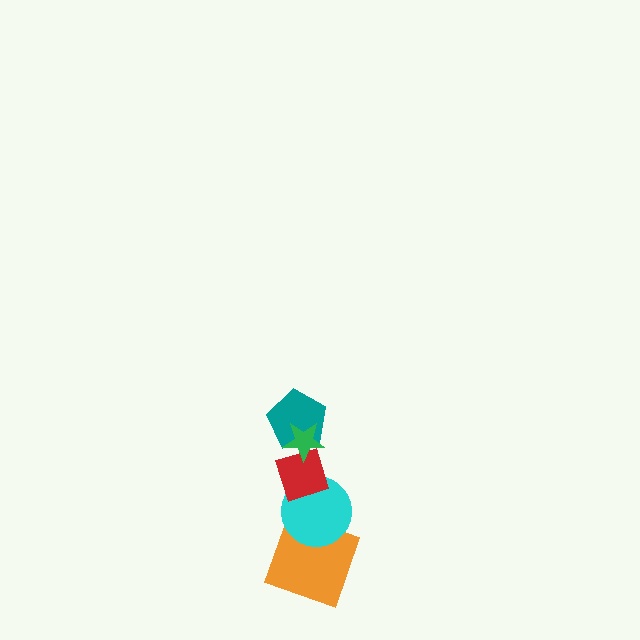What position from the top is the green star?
The green star is 1st from the top.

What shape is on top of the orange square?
The cyan circle is on top of the orange square.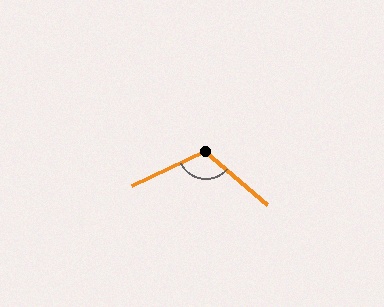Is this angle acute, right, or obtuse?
It is obtuse.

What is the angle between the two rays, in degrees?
Approximately 113 degrees.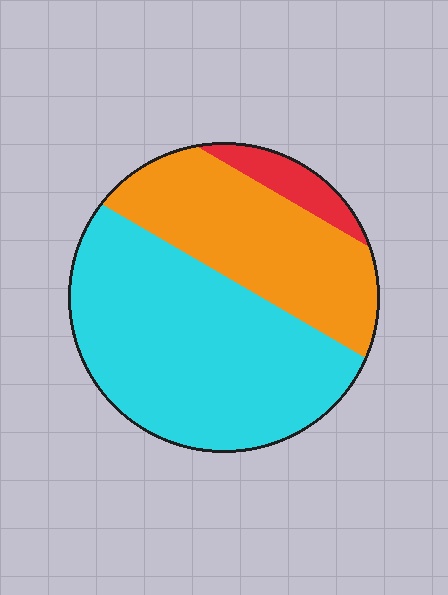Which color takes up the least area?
Red, at roughly 5%.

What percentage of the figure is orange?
Orange covers 35% of the figure.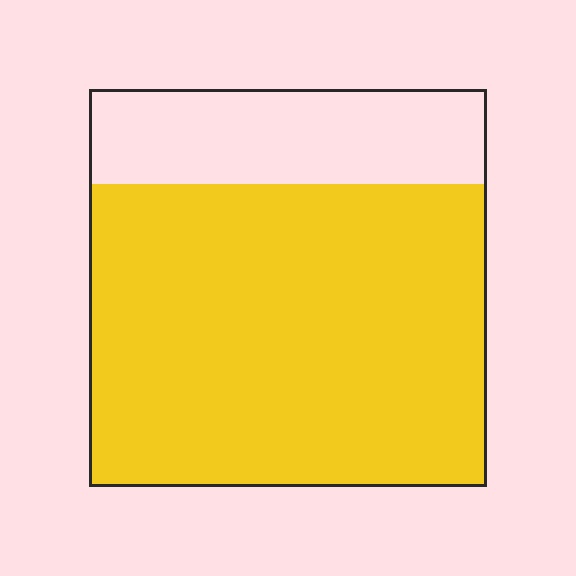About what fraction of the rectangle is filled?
About three quarters (3/4).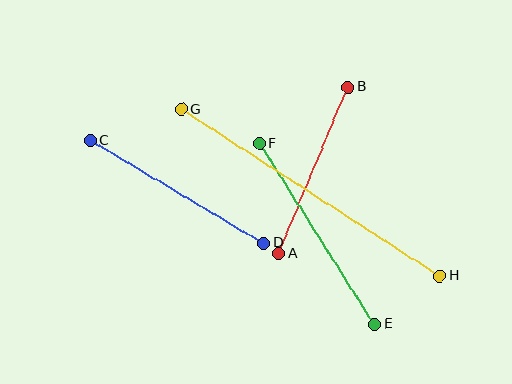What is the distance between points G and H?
The distance is approximately 308 pixels.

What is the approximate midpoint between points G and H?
The midpoint is at approximately (311, 193) pixels.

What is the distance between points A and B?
The distance is approximately 180 pixels.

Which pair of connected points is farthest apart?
Points G and H are farthest apart.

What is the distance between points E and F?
The distance is approximately 214 pixels.